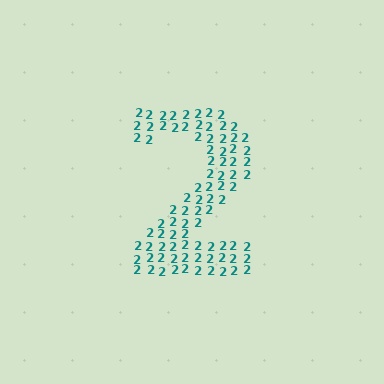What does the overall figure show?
The overall figure shows the digit 2.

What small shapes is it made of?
It is made of small digit 2's.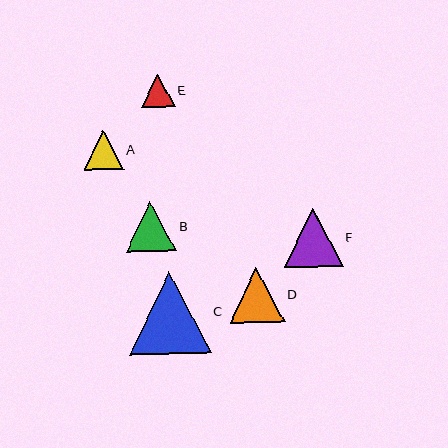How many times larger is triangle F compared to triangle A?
Triangle F is approximately 1.5 times the size of triangle A.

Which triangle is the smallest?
Triangle E is the smallest with a size of approximately 33 pixels.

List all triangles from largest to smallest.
From largest to smallest: C, F, D, B, A, E.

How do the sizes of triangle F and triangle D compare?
Triangle F and triangle D are approximately the same size.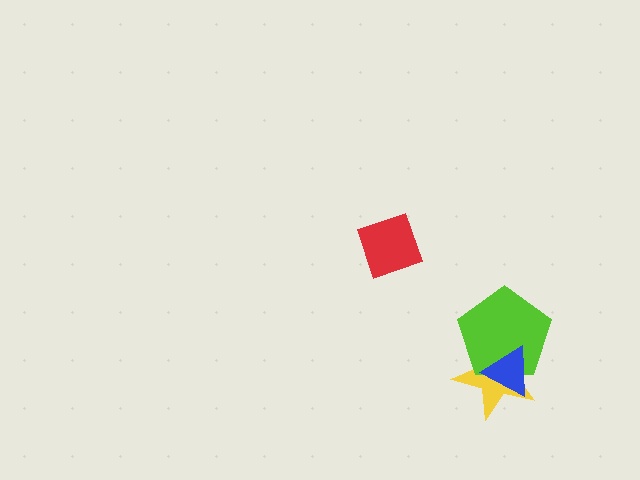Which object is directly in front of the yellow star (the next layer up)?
The lime pentagon is directly in front of the yellow star.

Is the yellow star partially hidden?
Yes, it is partially covered by another shape.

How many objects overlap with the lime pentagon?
2 objects overlap with the lime pentagon.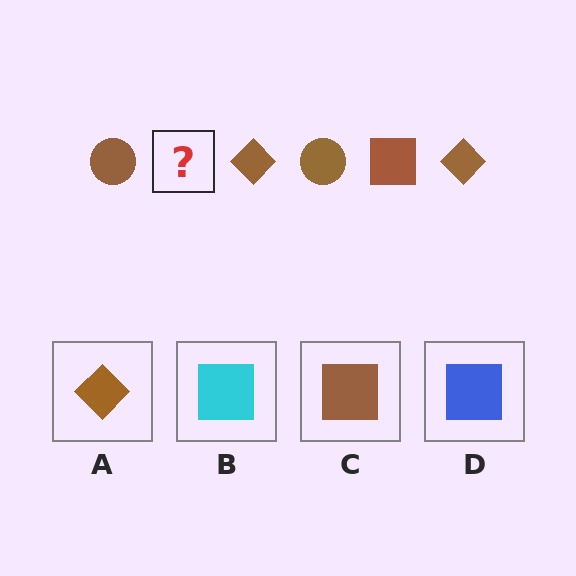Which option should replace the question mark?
Option C.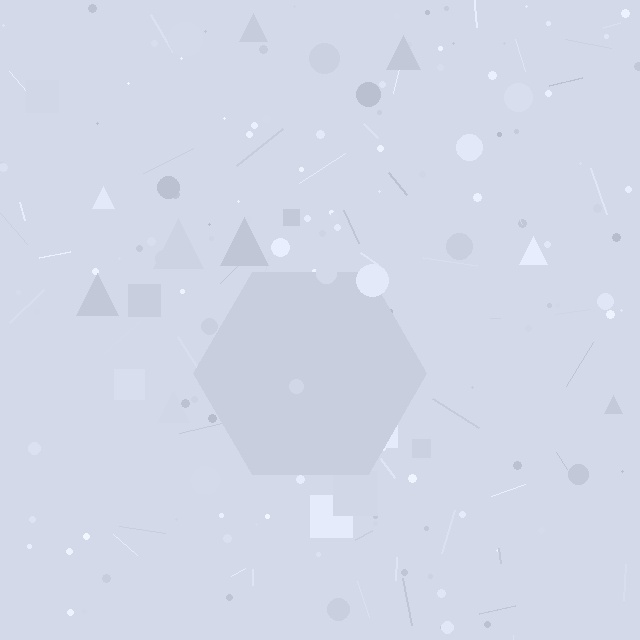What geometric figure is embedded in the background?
A hexagon is embedded in the background.